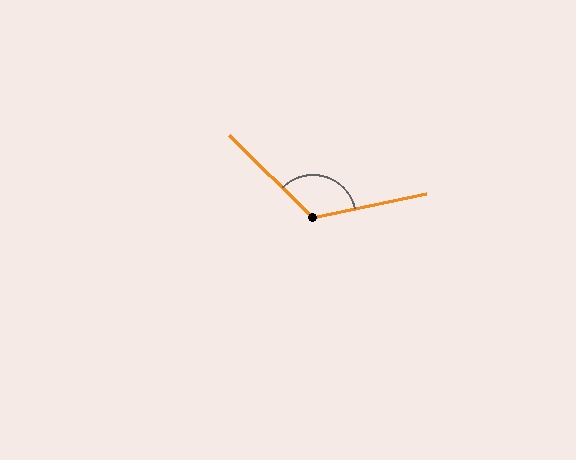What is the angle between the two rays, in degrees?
Approximately 123 degrees.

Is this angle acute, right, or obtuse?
It is obtuse.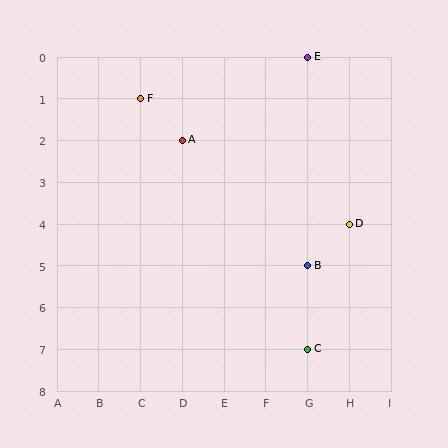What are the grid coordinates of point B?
Point B is at grid coordinates (G, 5).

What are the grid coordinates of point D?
Point D is at grid coordinates (H, 4).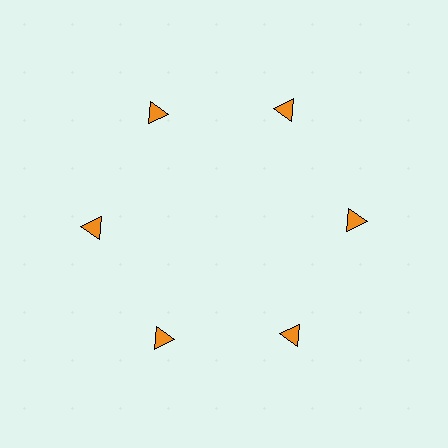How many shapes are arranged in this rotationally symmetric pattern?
There are 6 shapes, arranged in 6 groups of 1.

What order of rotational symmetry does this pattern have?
This pattern has 6-fold rotational symmetry.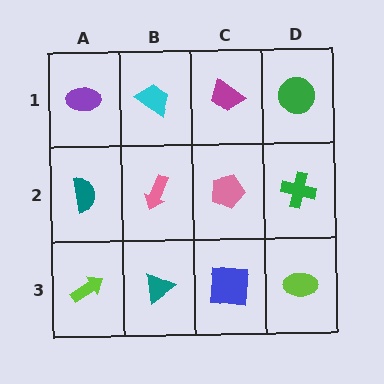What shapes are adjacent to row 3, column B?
A pink arrow (row 2, column B), a lime arrow (row 3, column A), a blue square (row 3, column C).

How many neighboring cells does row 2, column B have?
4.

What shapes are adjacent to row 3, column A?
A teal semicircle (row 2, column A), a teal triangle (row 3, column B).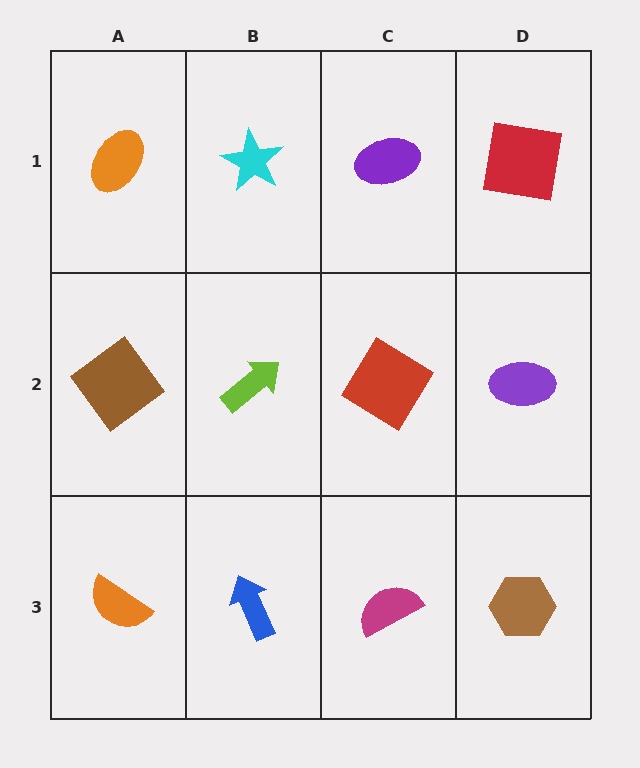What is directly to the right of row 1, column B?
A purple ellipse.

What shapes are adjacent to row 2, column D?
A red square (row 1, column D), a brown hexagon (row 3, column D), a red diamond (row 2, column C).